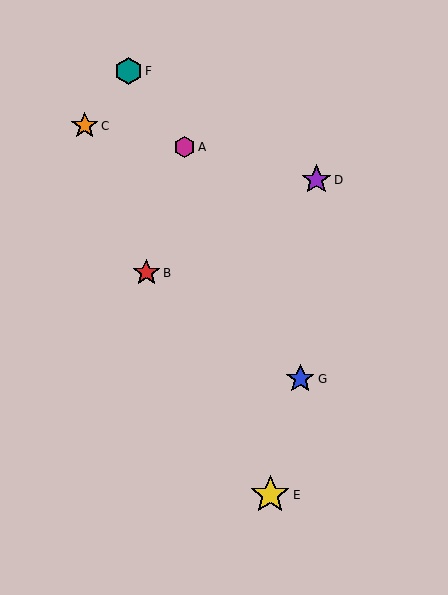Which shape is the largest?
The yellow star (labeled E) is the largest.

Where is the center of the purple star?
The center of the purple star is at (316, 180).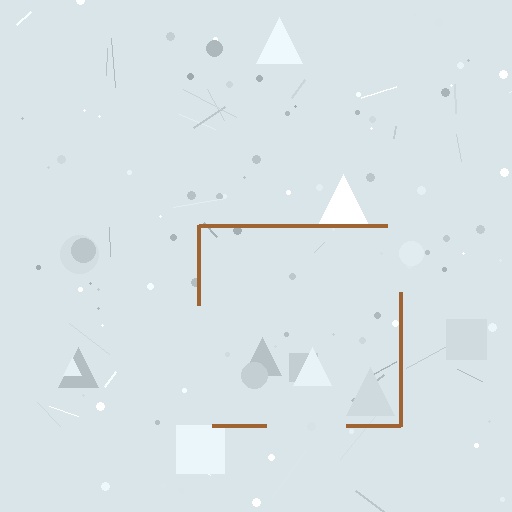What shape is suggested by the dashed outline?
The dashed outline suggests a square.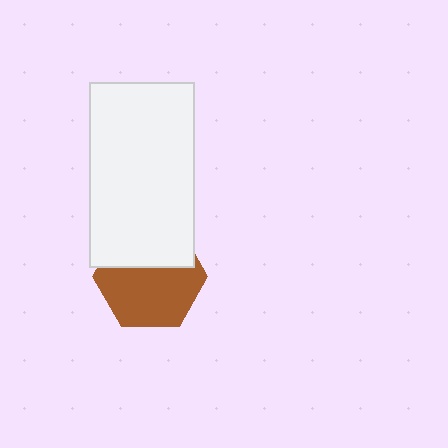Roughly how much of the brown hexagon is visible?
About half of it is visible (roughly 62%).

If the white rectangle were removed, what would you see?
You would see the complete brown hexagon.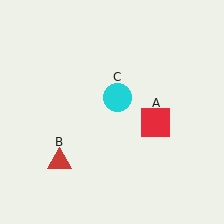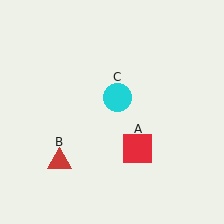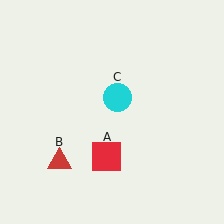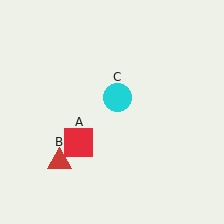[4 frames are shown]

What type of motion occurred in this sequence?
The red square (object A) rotated clockwise around the center of the scene.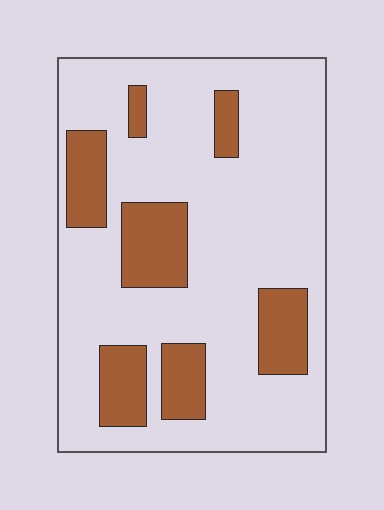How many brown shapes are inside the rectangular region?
7.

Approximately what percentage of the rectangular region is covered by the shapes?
Approximately 25%.